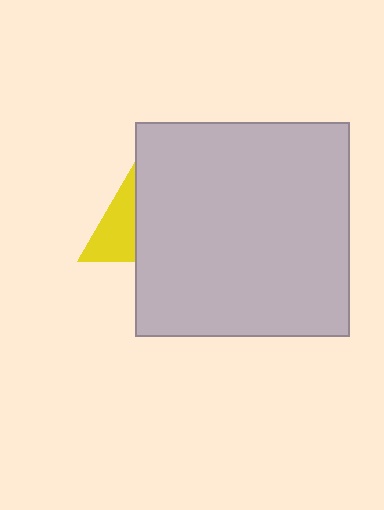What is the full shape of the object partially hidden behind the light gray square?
The partially hidden object is a yellow triangle.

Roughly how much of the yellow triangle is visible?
A small part of it is visible (roughly 35%).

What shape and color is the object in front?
The object in front is a light gray square.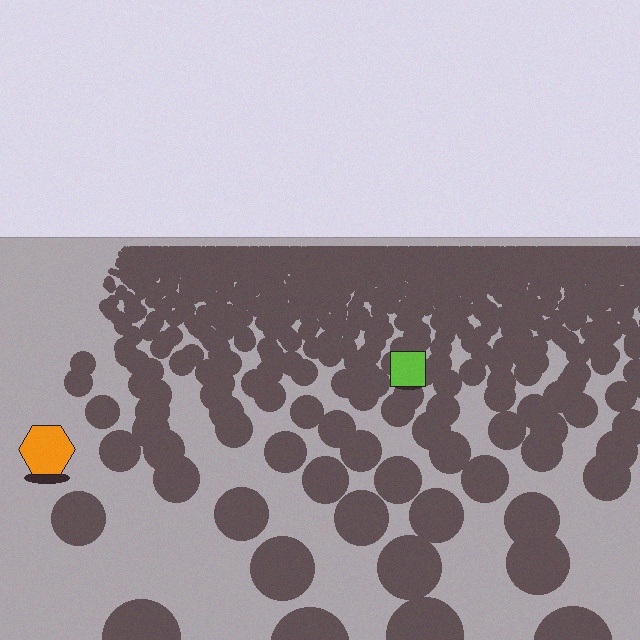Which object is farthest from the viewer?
The lime square is farthest from the viewer. It appears smaller and the ground texture around it is denser.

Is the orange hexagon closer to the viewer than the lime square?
Yes. The orange hexagon is closer — you can tell from the texture gradient: the ground texture is coarser near it.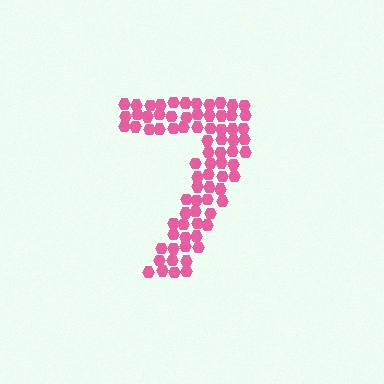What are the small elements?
The small elements are hexagons.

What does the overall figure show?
The overall figure shows the digit 7.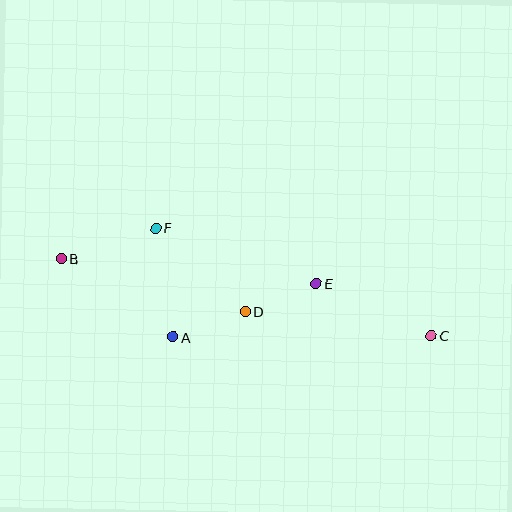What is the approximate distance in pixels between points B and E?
The distance between B and E is approximately 256 pixels.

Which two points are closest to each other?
Points D and E are closest to each other.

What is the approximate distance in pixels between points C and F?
The distance between C and F is approximately 296 pixels.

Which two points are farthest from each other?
Points B and C are farthest from each other.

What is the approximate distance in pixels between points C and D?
The distance between C and D is approximately 188 pixels.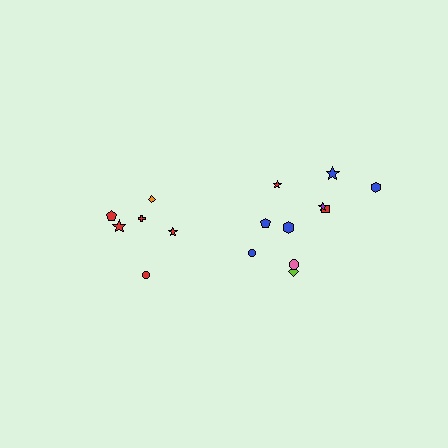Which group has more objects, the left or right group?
The right group.